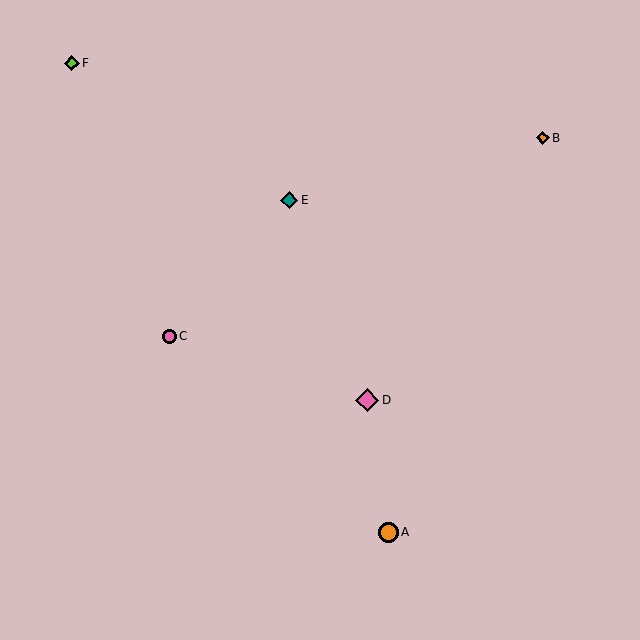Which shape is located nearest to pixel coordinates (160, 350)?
The pink circle (labeled C) at (169, 336) is nearest to that location.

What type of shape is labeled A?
Shape A is an orange circle.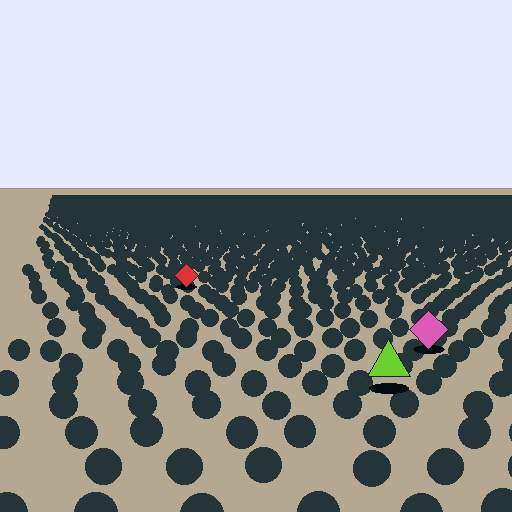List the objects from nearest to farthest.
From nearest to farthest: the lime triangle, the pink diamond, the red diamond.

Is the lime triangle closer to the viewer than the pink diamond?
Yes. The lime triangle is closer — you can tell from the texture gradient: the ground texture is coarser near it.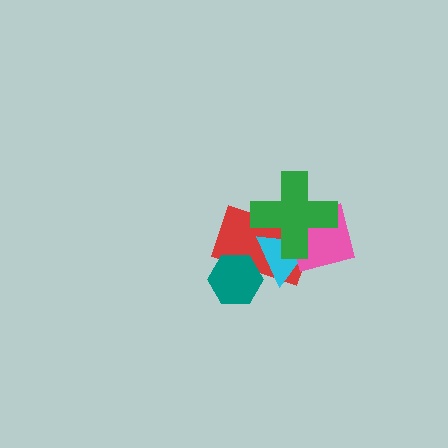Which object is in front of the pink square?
The green cross is in front of the pink square.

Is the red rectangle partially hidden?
Yes, it is partially covered by another shape.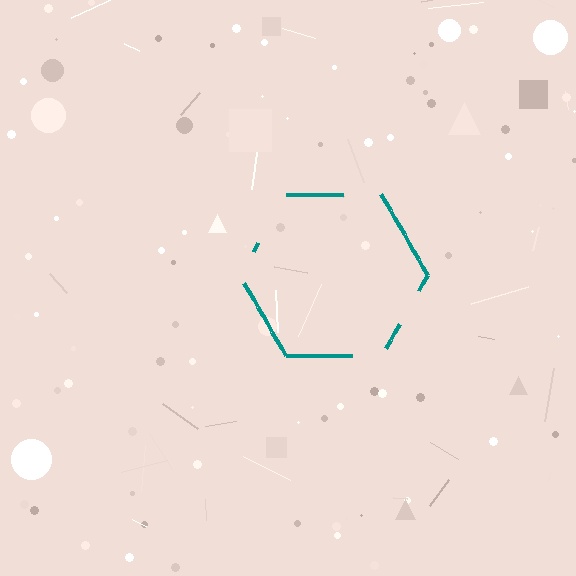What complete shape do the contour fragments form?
The contour fragments form a hexagon.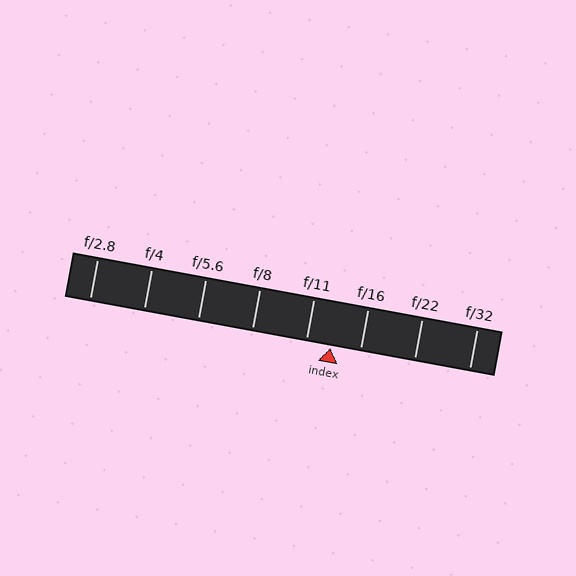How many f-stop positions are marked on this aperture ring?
There are 8 f-stop positions marked.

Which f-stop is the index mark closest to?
The index mark is closest to f/11.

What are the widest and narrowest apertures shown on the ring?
The widest aperture shown is f/2.8 and the narrowest is f/32.